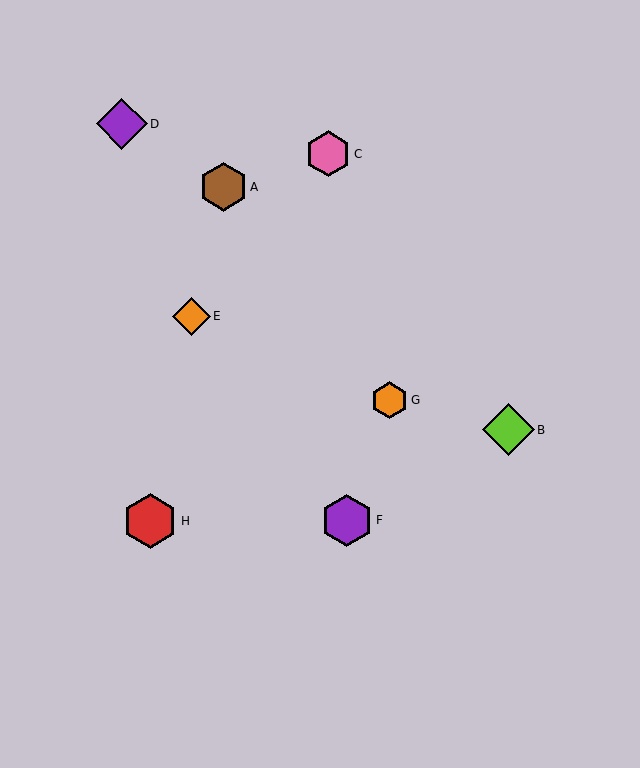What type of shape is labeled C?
Shape C is a pink hexagon.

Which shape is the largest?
The red hexagon (labeled H) is the largest.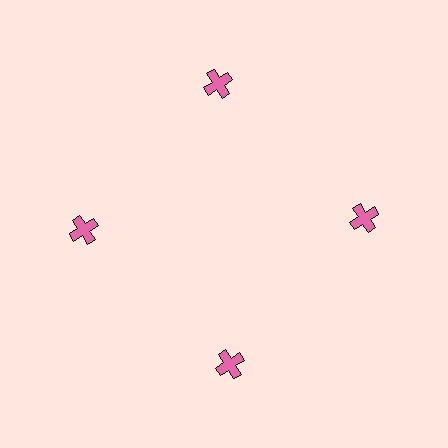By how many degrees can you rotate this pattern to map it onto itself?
The pattern maps onto itself every 90 degrees of rotation.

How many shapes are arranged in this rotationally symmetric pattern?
There are 4 shapes, arranged in 4 groups of 1.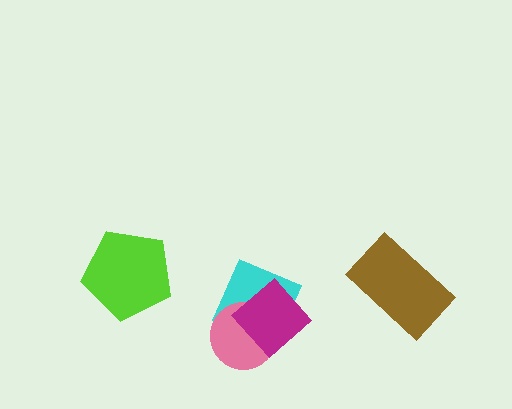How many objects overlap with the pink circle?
2 objects overlap with the pink circle.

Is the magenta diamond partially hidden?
No, no other shape covers it.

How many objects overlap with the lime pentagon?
0 objects overlap with the lime pentagon.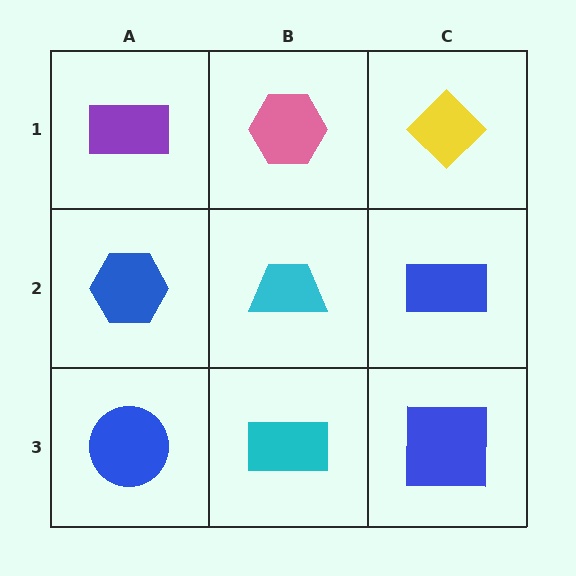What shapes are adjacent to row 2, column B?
A pink hexagon (row 1, column B), a cyan rectangle (row 3, column B), a blue hexagon (row 2, column A), a blue rectangle (row 2, column C).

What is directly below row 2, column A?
A blue circle.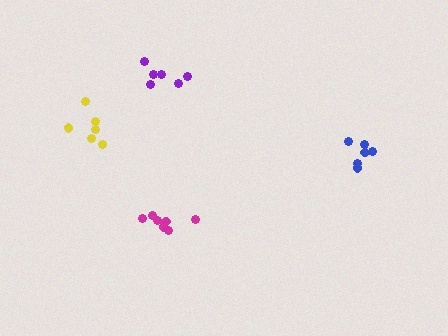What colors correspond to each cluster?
The clusters are colored: blue, magenta, purple, yellow.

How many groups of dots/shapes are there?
There are 4 groups.